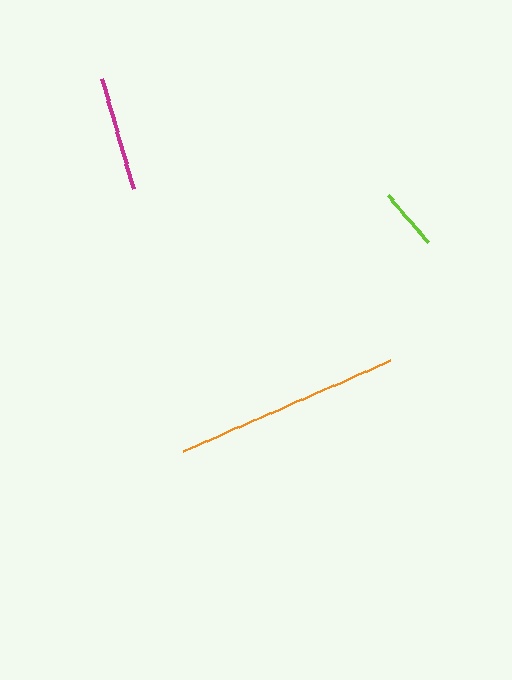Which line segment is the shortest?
The lime line is the shortest at approximately 63 pixels.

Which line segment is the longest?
The orange line is the longest at approximately 226 pixels.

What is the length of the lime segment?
The lime segment is approximately 63 pixels long.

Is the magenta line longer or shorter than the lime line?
The magenta line is longer than the lime line.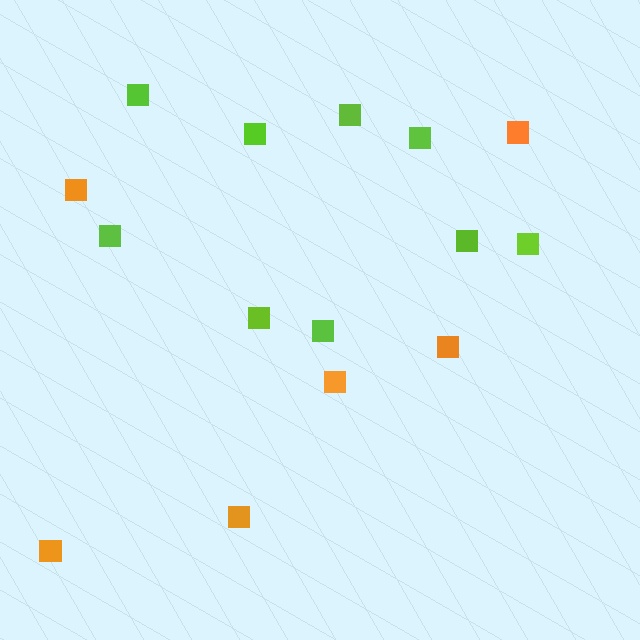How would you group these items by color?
There are 2 groups: one group of lime squares (9) and one group of orange squares (6).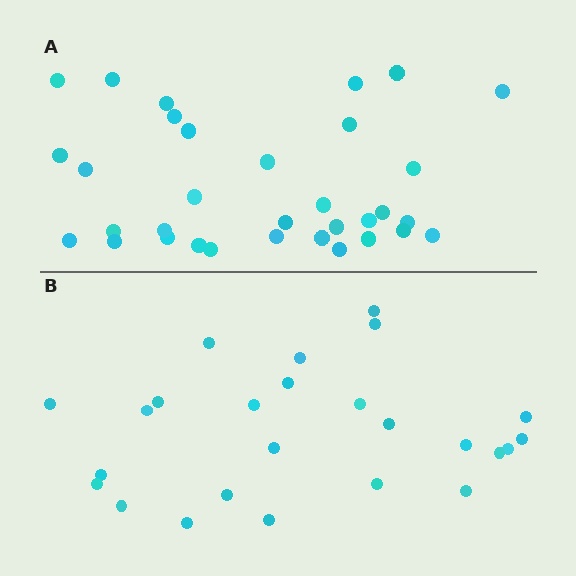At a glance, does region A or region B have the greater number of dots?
Region A (the top region) has more dots.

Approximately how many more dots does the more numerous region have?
Region A has roughly 8 or so more dots than region B.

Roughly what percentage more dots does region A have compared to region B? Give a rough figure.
About 30% more.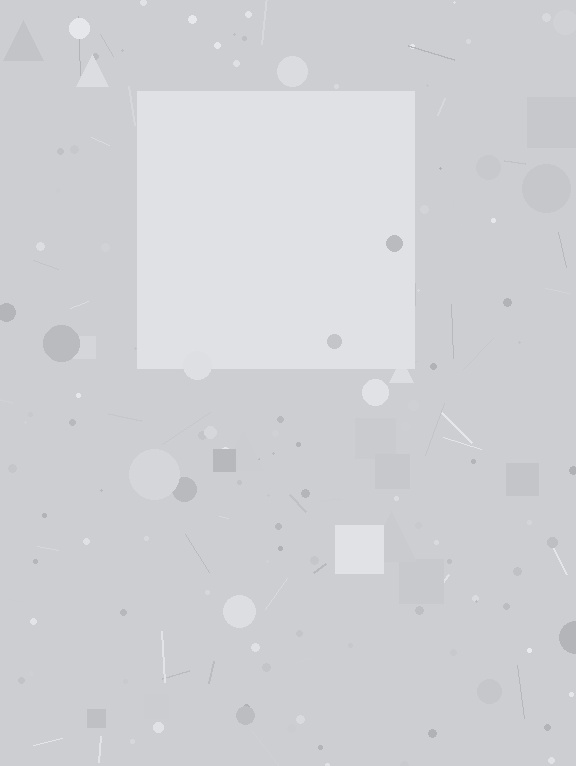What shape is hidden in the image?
A square is hidden in the image.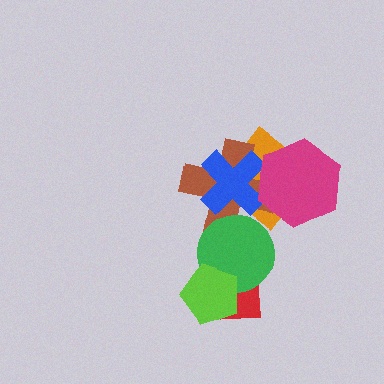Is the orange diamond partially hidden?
Yes, it is partially covered by another shape.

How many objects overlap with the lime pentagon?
2 objects overlap with the lime pentagon.